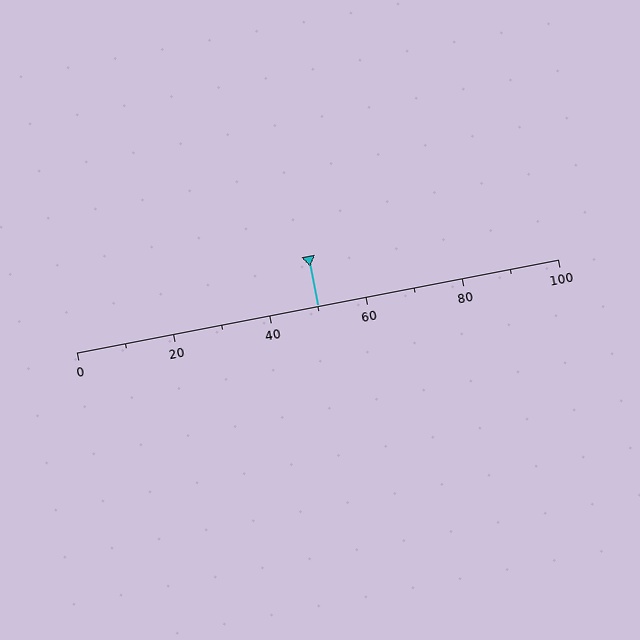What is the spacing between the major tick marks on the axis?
The major ticks are spaced 20 apart.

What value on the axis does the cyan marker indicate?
The marker indicates approximately 50.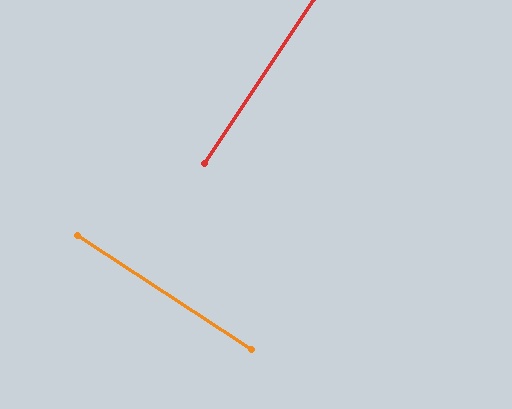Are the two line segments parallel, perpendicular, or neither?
Perpendicular — they meet at approximately 90°.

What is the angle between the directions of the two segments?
Approximately 90 degrees.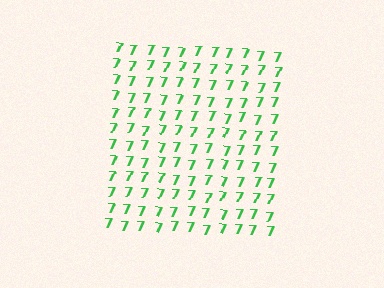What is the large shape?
The large shape is a square.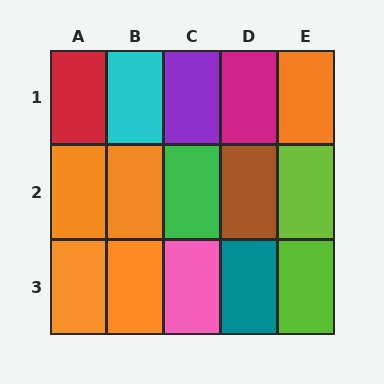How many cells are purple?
1 cell is purple.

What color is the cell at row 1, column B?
Cyan.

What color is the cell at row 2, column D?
Brown.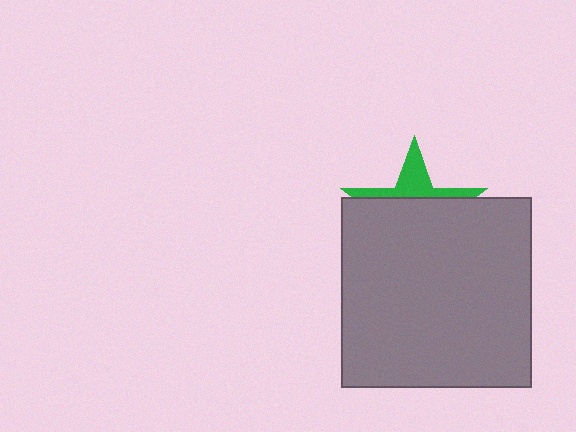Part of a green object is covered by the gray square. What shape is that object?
It is a star.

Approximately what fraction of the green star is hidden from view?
Roughly 67% of the green star is hidden behind the gray square.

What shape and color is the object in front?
The object in front is a gray square.